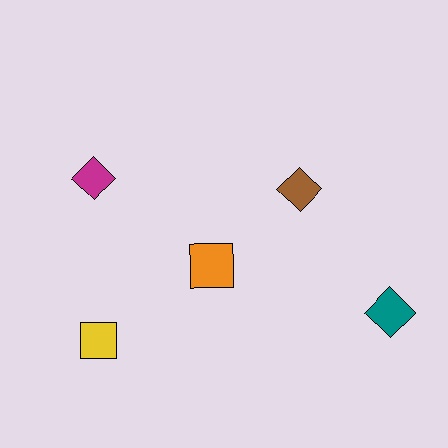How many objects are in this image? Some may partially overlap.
There are 5 objects.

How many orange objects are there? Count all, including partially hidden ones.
There is 1 orange object.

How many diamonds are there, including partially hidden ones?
There are 3 diamonds.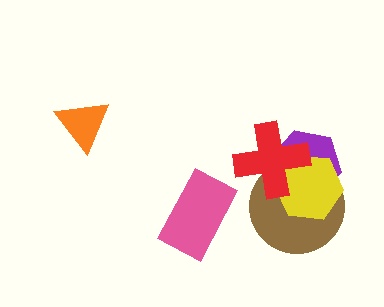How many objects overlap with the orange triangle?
0 objects overlap with the orange triangle.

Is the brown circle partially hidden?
Yes, it is partially covered by another shape.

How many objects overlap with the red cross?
3 objects overlap with the red cross.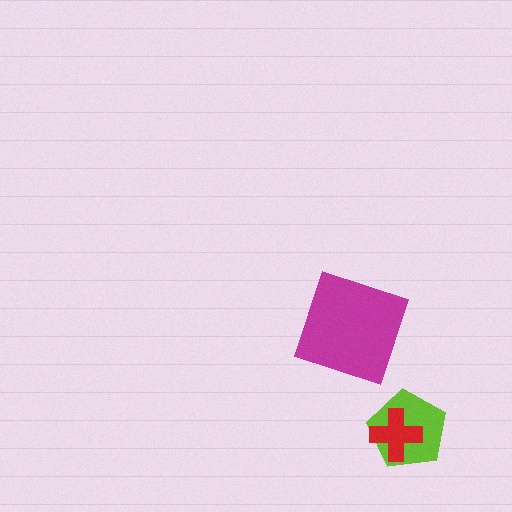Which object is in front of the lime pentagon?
The red cross is in front of the lime pentagon.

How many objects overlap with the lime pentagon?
1 object overlaps with the lime pentagon.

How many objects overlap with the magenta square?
0 objects overlap with the magenta square.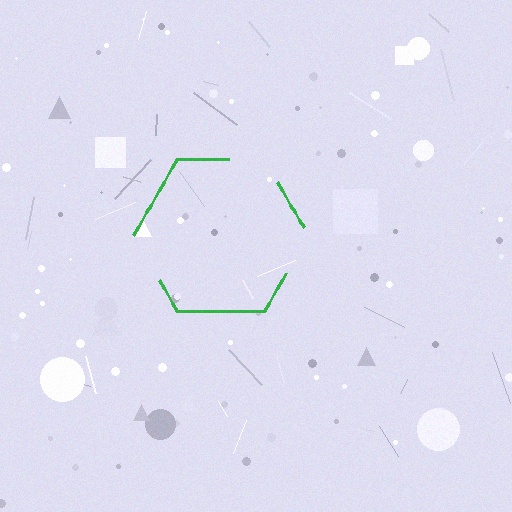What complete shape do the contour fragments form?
The contour fragments form a hexagon.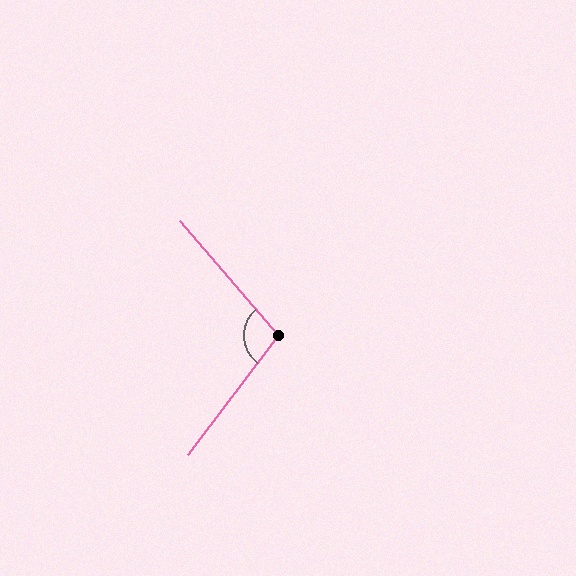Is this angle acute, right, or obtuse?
It is obtuse.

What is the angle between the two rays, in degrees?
Approximately 102 degrees.